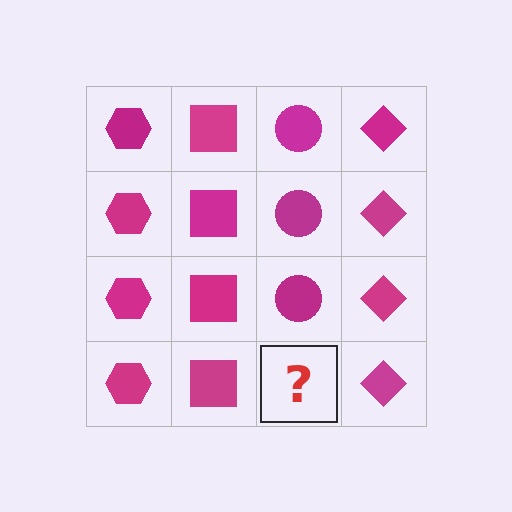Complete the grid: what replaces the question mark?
The question mark should be replaced with a magenta circle.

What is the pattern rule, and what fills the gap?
The rule is that each column has a consistent shape. The gap should be filled with a magenta circle.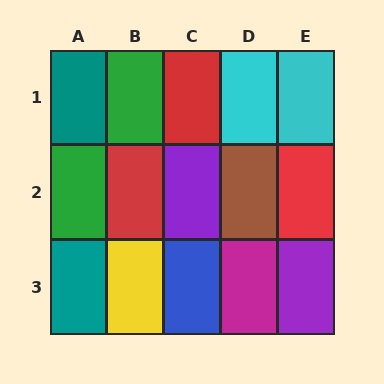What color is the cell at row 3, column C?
Blue.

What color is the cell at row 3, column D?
Magenta.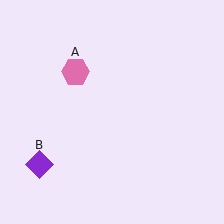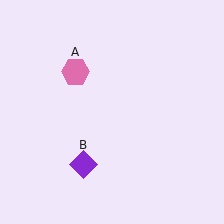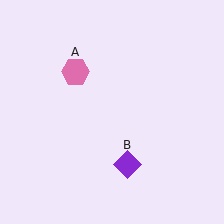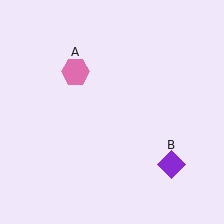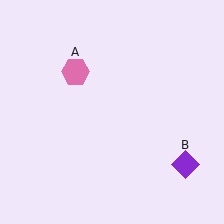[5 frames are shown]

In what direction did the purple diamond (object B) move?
The purple diamond (object B) moved right.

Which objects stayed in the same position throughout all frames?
Pink hexagon (object A) remained stationary.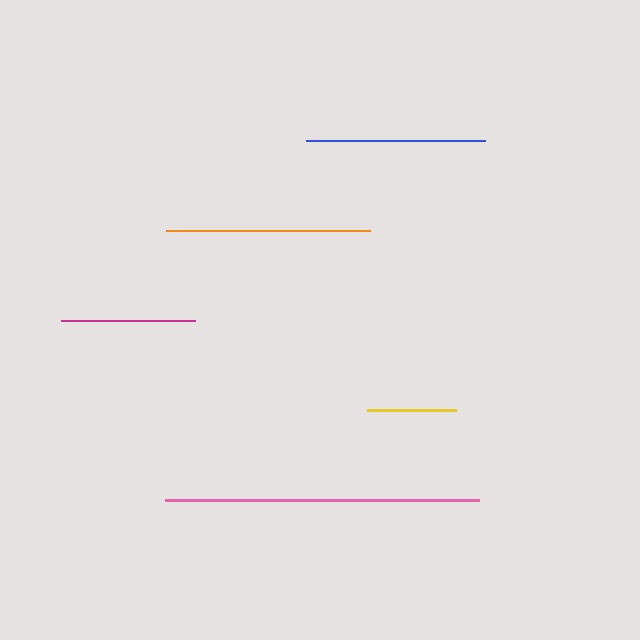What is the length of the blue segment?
The blue segment is approximately 179 pixels long.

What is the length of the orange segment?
The orange segment is approximately 204 pixels long.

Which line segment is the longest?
The pink line is the longest at approximately 314 pixels.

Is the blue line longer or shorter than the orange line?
The orange line is longer than the blue line.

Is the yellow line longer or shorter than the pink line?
The pink line is longer than the yellow line.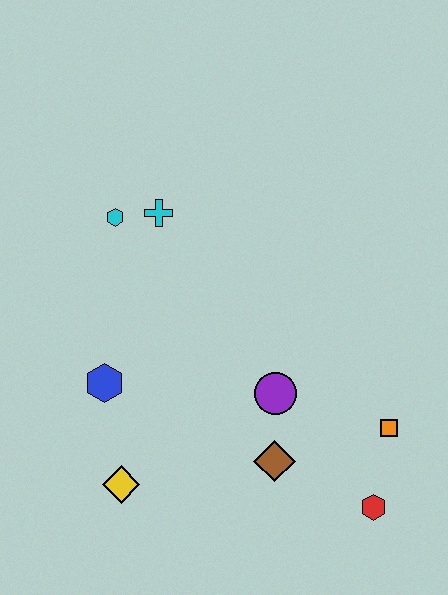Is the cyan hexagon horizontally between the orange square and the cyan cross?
No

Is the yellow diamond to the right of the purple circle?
No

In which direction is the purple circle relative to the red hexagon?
The purple circle is above the red hexagon.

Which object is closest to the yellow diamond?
The blue hexagon is closest to the yellow diamond.